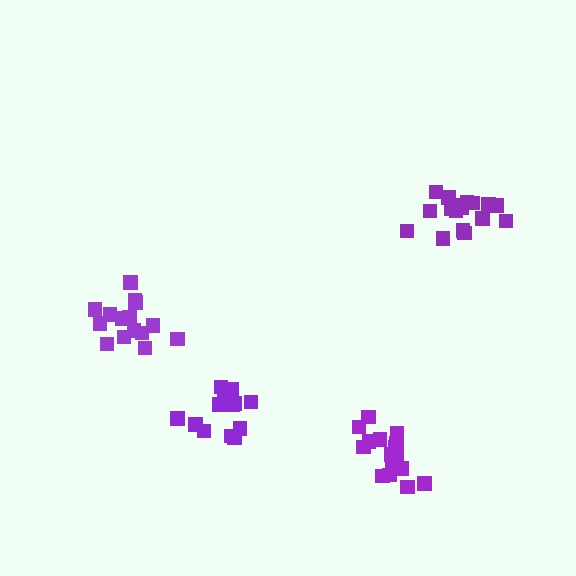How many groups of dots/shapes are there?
There are 4 groups.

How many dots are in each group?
Group 1: 18 dots, Group 2: 16 dots, Group 3: 15 dots, Group 4: 15 dots (64 total).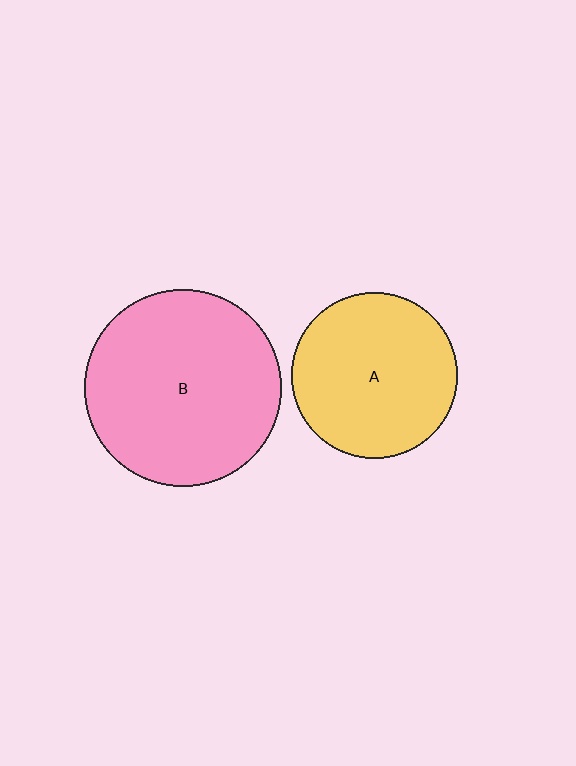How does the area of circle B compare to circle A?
Approximately 1.4 times.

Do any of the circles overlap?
No, none of the circles overlap.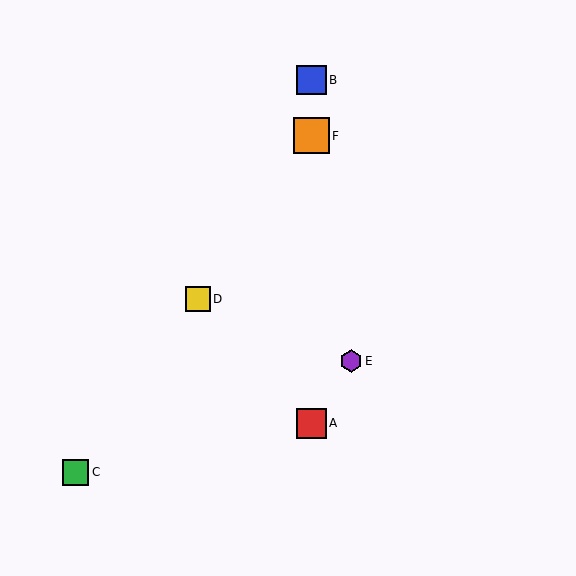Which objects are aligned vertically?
Objects A, B, F are aligned vertically.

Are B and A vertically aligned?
Yes, both are at x≈311.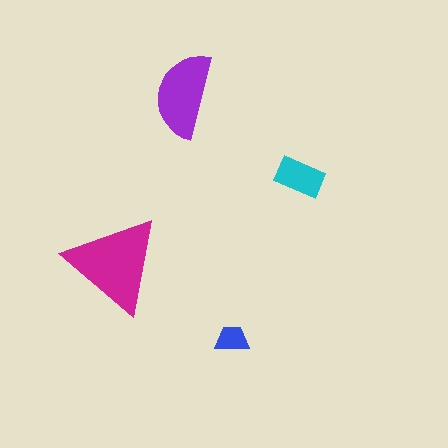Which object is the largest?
The magenta triangle.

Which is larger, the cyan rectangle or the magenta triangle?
The magenta triangle.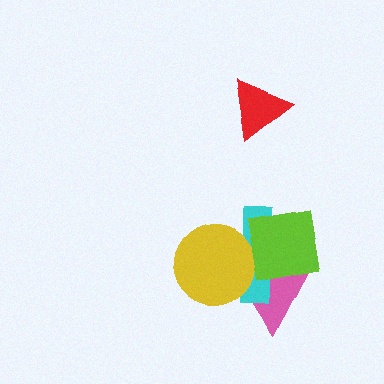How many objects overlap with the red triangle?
0 objects overlap with the red triangle.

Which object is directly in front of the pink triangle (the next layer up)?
The cyan cross is directly in front of the pink triangle.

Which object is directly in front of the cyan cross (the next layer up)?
The yellow circle is directly in front of the cyan cross.